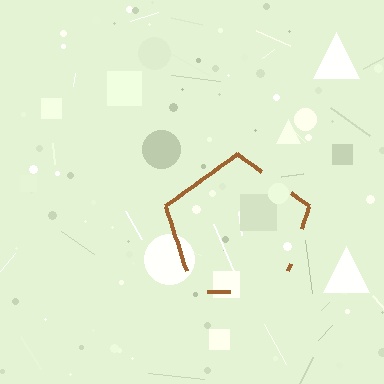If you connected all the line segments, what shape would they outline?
They would outline a pentagon.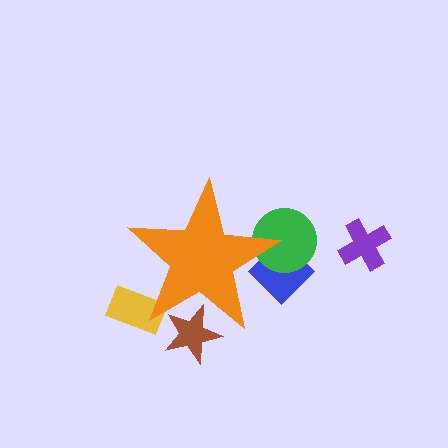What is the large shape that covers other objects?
An orange star.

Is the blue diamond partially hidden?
Yes, the blue diamond is partially hidden behind the orange star.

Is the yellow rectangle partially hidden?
Yes, the yellow rectangle is partially hidden behind the orange star.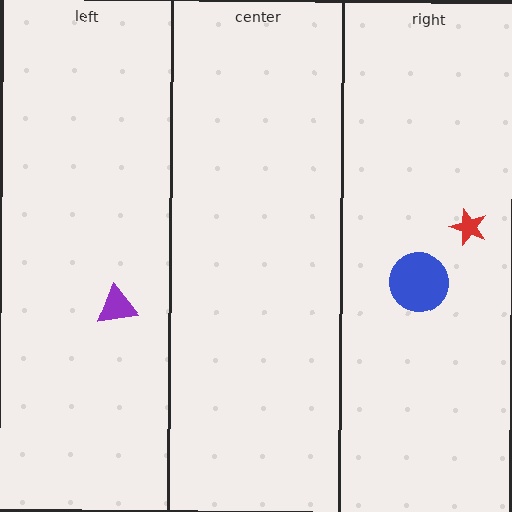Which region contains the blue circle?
The right region.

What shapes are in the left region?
The purple triangle.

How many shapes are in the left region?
1.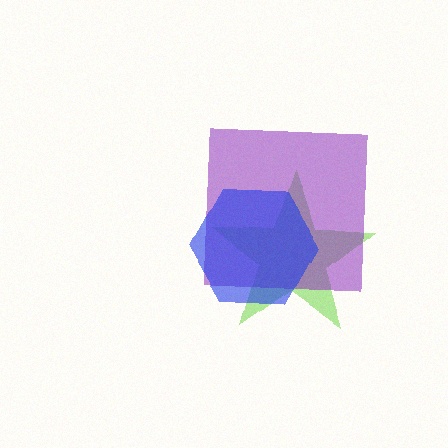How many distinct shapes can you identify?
There are 3 distinct shapes: a lime star, a purple square, a blue hexagon.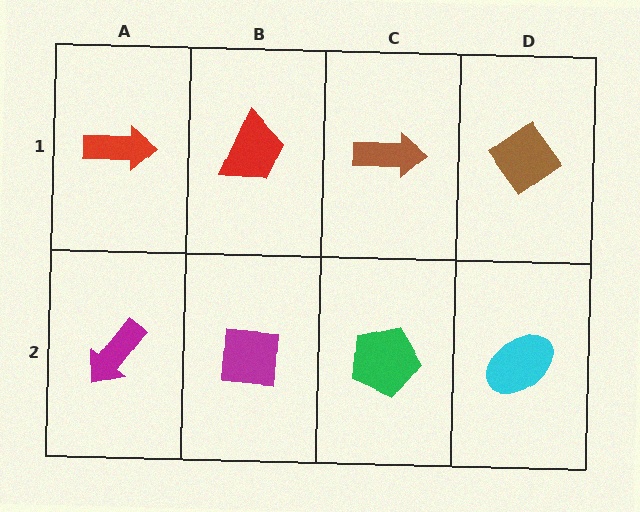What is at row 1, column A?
A red arrow.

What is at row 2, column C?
A green pentagon.